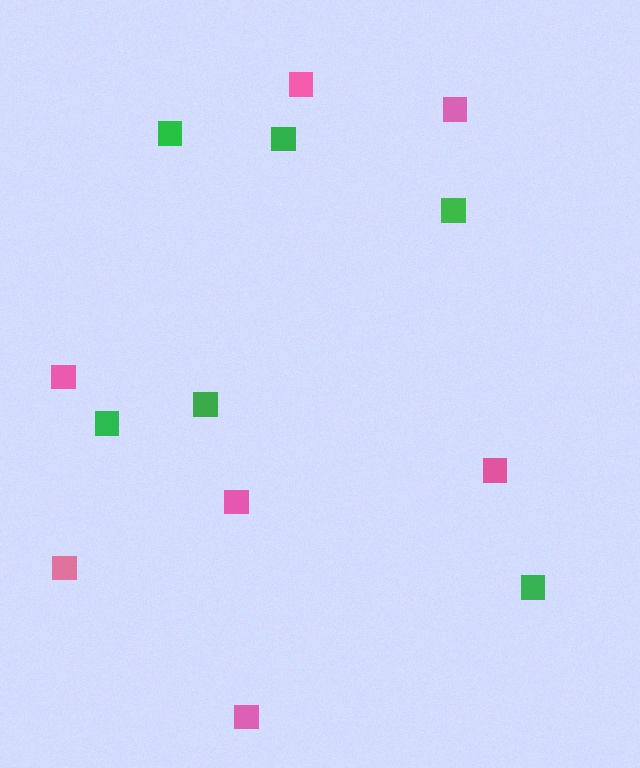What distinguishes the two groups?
There are 2 groups: one group of green squares (6) and one group of pink squares (7).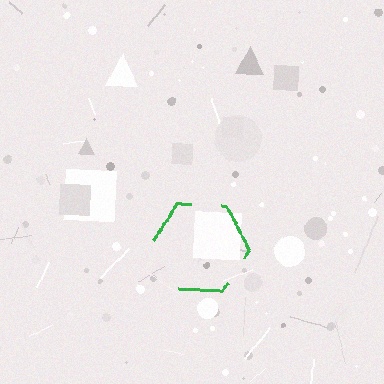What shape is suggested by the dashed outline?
The dashed outline suggests a hexagon.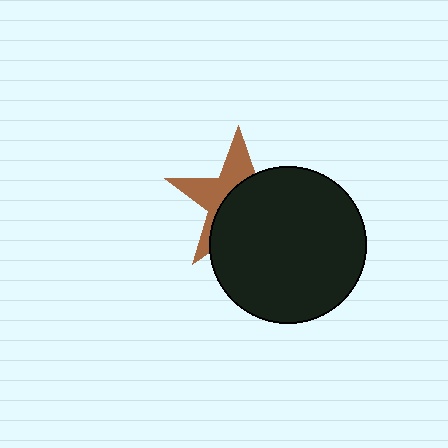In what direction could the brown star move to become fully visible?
The brown star could move toward the upper-left. That would shift it out from behind the black circle entirely.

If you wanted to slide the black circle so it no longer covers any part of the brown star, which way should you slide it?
Slide it toward the lower-right — that is the most direct way to separate the two shapes.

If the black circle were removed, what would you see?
You would see the complete brown star.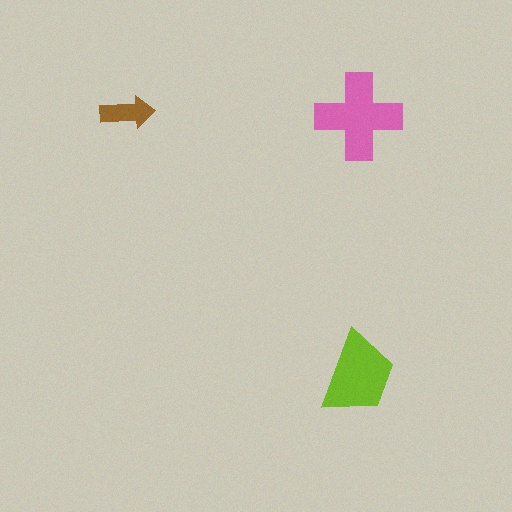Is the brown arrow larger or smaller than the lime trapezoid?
Smaller.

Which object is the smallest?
The brown arrow.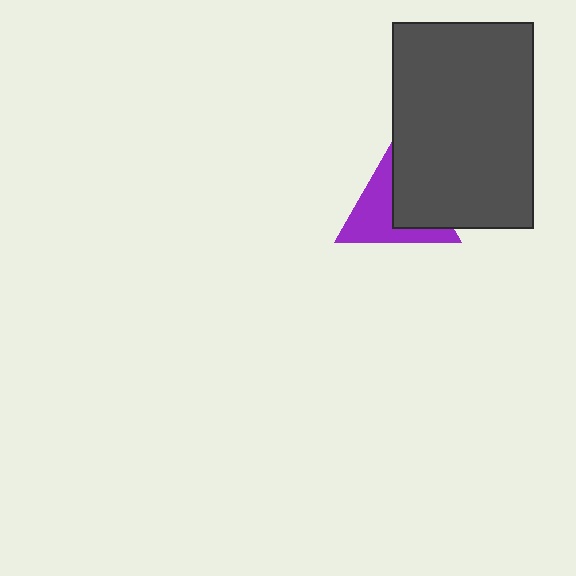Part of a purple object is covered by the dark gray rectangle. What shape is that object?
It is a triangle.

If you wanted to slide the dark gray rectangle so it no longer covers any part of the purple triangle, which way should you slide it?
Slide it right — that is the most direct way to separate the two shapes.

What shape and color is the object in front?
The object in front is a dark gray rectangle.